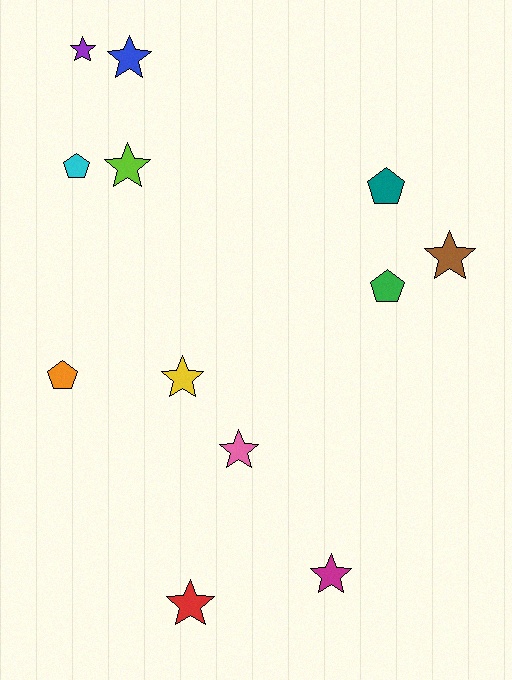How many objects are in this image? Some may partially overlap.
There are 12 objects.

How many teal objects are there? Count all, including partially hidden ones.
There is 1 teal object.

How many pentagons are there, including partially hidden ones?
There are 4 pentagons.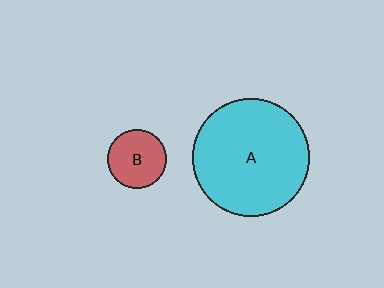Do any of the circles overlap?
No, none of the circles overlap.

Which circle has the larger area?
Circle A (cyan).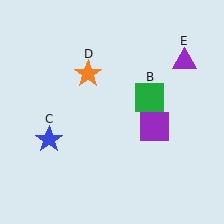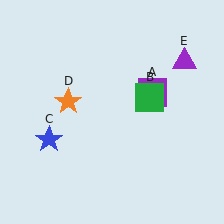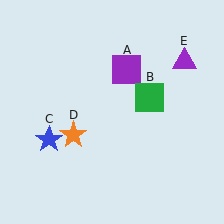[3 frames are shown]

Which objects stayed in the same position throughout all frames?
Green square (object B) and blue star (object C) and purple triangle (object E) remained stationary.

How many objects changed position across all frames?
2 objects changed position: purple square (object A), orange star (object D).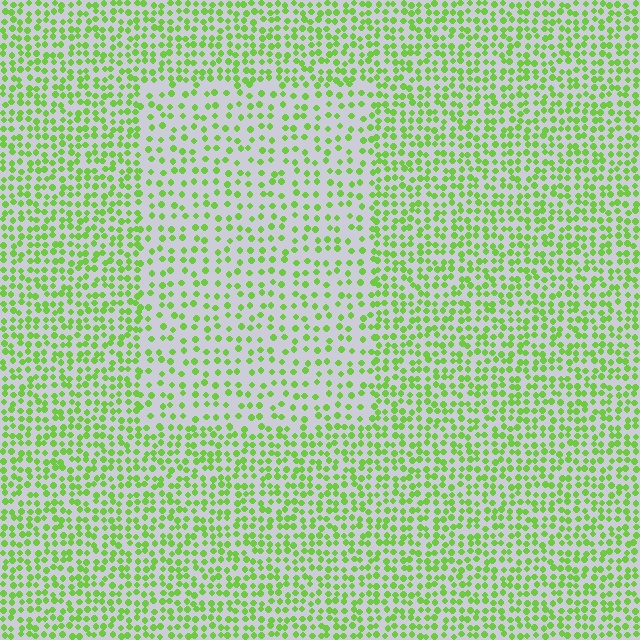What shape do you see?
I see a rectangle.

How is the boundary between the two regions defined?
The boundary is defined by a change in element density (approximately 1.8x ratio). All elements are the same color, size, and shape.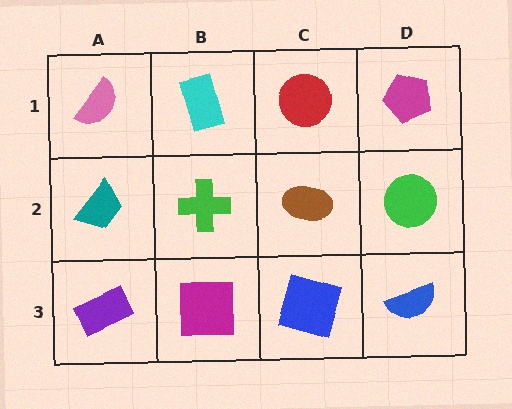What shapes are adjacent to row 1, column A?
A teal trapezoid (row 2, column A), a cyan rectangle (row 1, column B).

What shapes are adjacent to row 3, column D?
A green circle (row 2, column D), a blue square (row 3, column C).